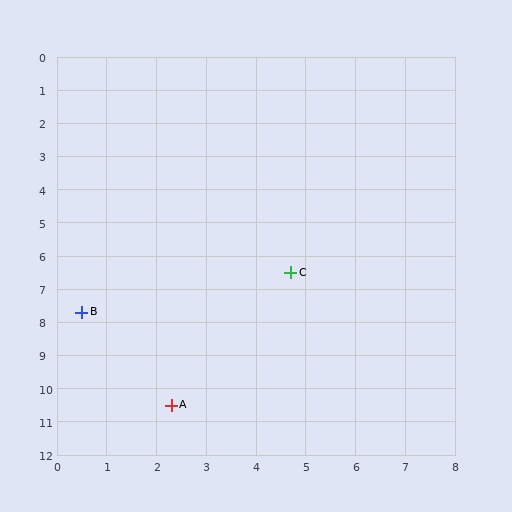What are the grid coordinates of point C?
Point C is at approximately (4.7, 6.5).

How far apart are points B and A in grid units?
Points B and A are about 3.3 grid units apart.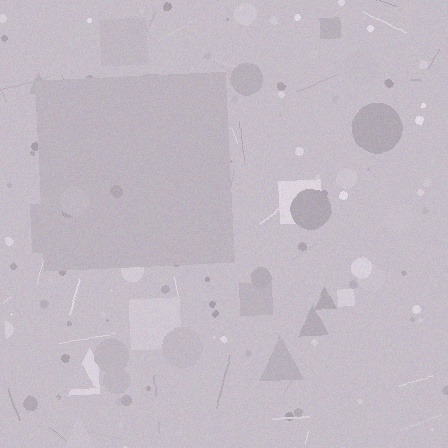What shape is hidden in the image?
A square is hidden in the image.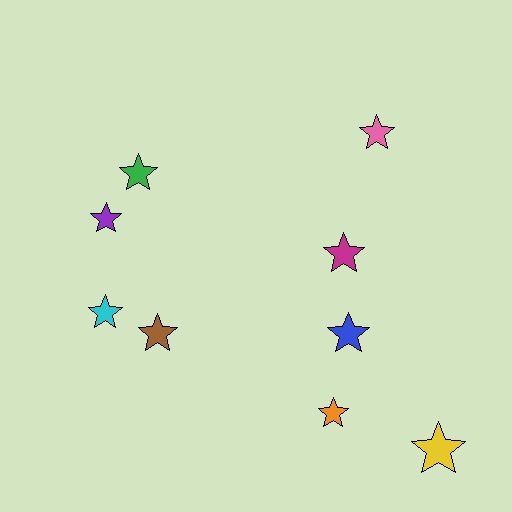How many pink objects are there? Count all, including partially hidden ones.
There is 1 pink object.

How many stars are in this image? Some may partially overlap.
There are 9 stars.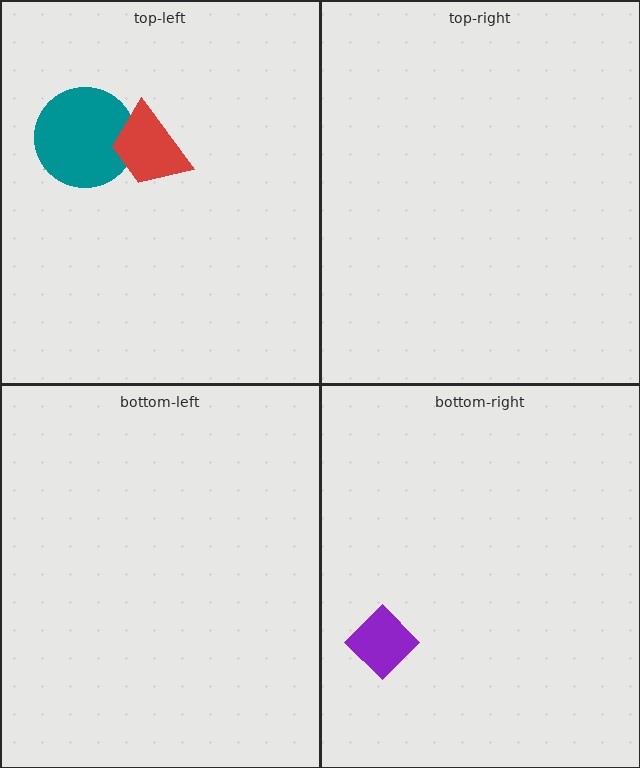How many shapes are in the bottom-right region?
1.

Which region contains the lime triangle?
The top-left region.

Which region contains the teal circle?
The top-left region.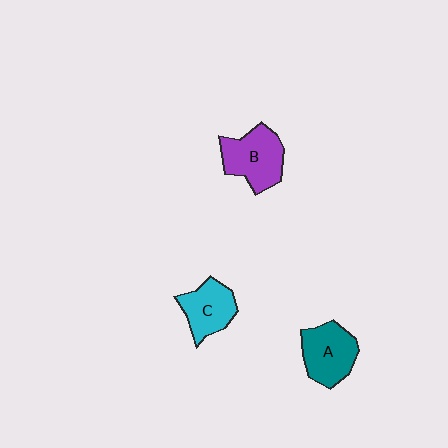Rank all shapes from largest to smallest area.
From largest to smallest: B (purple), A (teal), C (cyan).